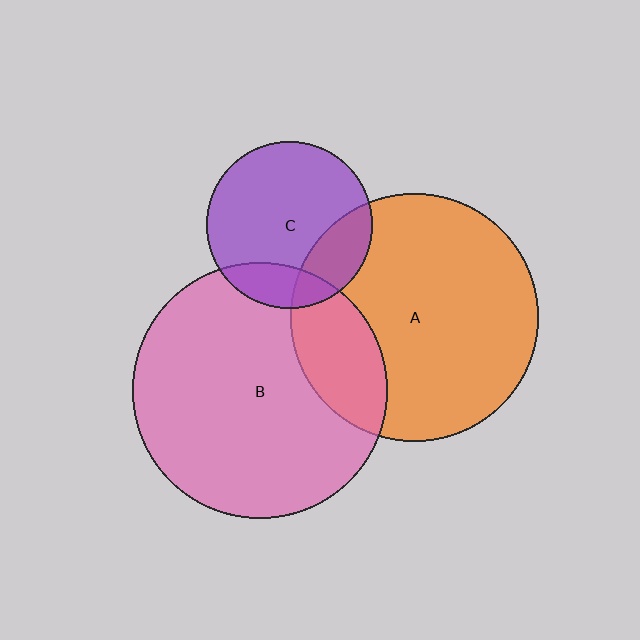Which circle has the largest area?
Circle B (pink).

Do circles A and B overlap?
Yes.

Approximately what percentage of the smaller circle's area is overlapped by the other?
Approximately 20%.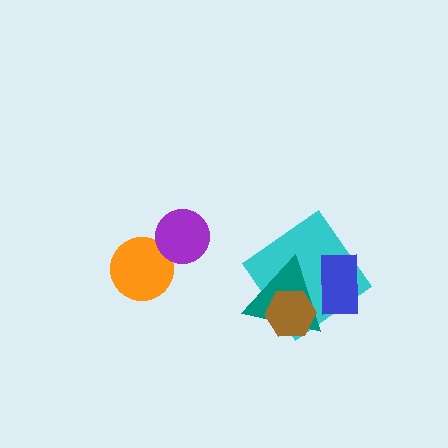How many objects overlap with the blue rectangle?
2 objects overlap with the blue rectangle.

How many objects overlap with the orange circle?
1 object overlaps with the orange circle.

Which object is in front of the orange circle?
The purple circle is in front of the orange circle.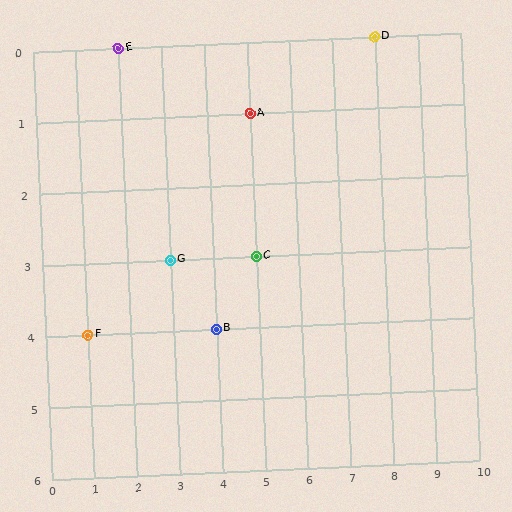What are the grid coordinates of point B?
Point B is at grid coordinates (4, 4).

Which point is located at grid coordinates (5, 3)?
Point C is at (5, 3).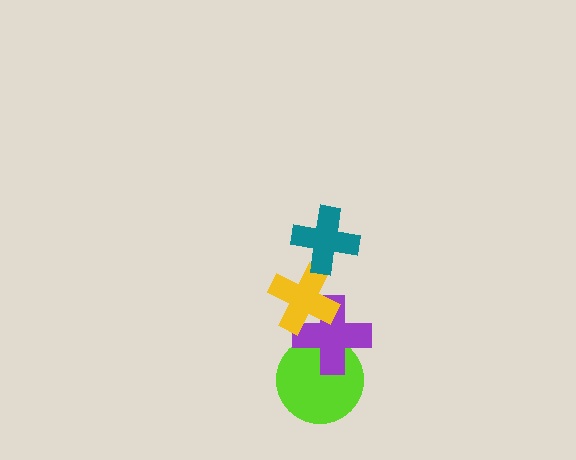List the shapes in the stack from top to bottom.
From top to bottom: the teal cross, the yellow cross, the purple cross, the lime circle.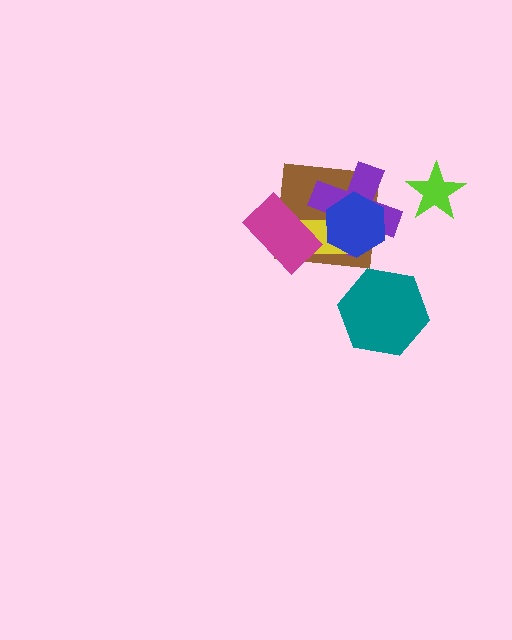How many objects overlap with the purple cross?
3 objects overlap with the purple cross.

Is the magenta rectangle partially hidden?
No, no other shape covers it.